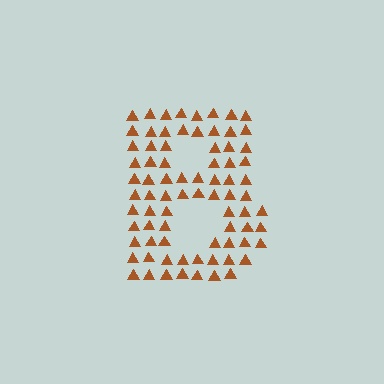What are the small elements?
The small elements are triangles.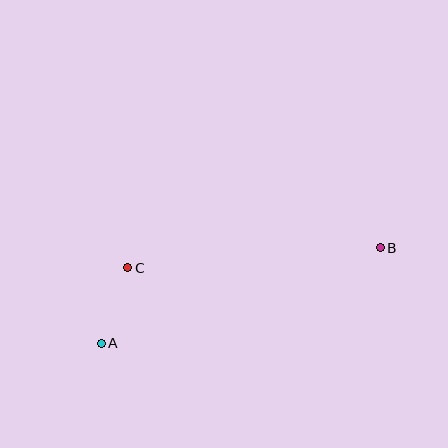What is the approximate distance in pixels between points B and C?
The distance between B and C is approximately 253 pixels.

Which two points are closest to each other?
Points A and C are closest to each other.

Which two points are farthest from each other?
Points A and B are farthest from each other.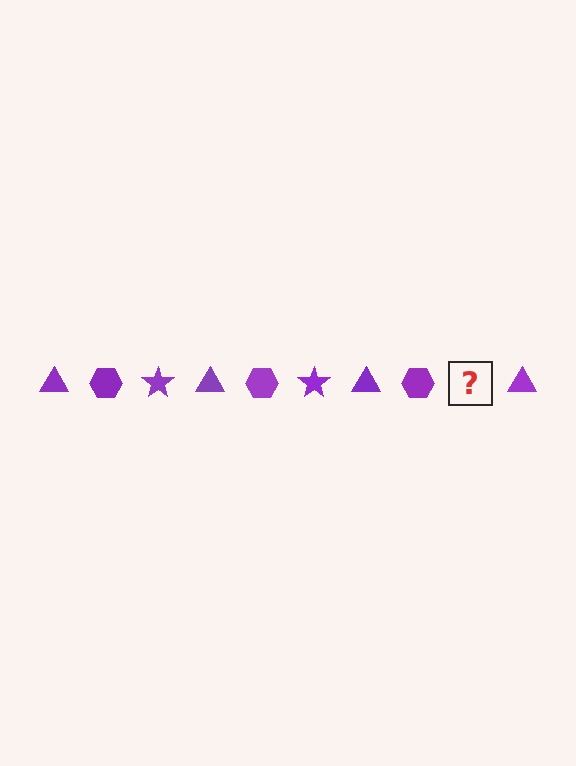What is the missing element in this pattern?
The missing element is a purple star.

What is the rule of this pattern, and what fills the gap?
The rule is that the pattern cycles through triangle, hexagon, star shapes in purple. The gap should be filled with a purple star.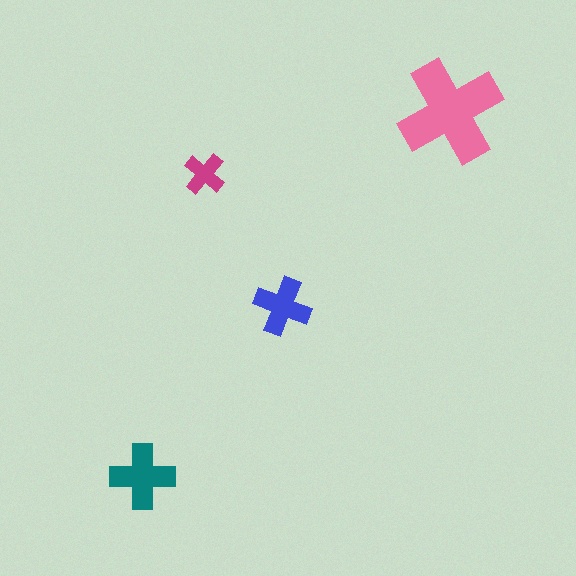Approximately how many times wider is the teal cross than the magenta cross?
About 1.5 times wider.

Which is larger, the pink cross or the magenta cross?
The pink one.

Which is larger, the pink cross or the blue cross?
The pink one.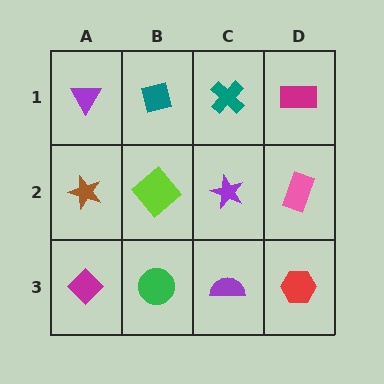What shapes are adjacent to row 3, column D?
A pink rectangle (row 2, column D), a purple semicircle (row 3, column C).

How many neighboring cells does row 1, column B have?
3.